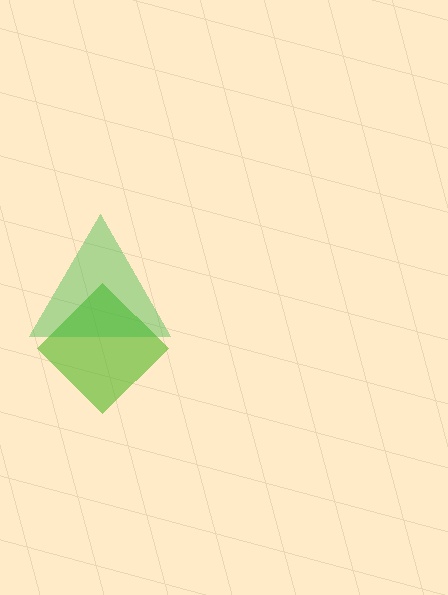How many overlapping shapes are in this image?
There are 2 overlapping shapes in the image.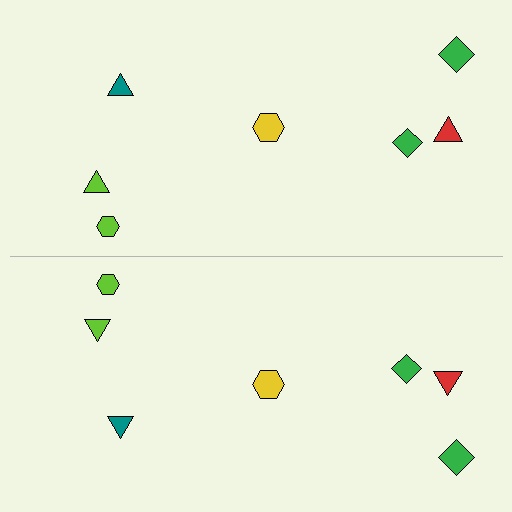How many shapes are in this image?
There are 14 shapes in this image.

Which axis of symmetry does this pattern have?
The pattern has a horizontal axis of symmetry running through the center of the image.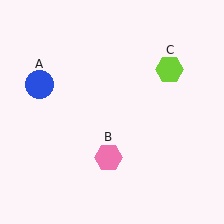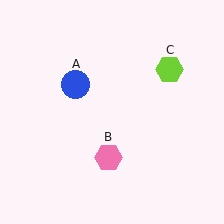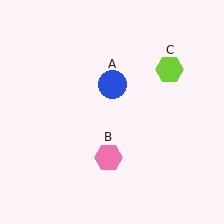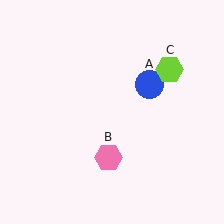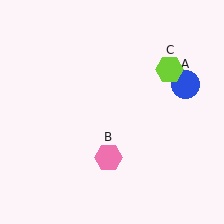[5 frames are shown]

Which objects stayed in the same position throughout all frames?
Pink hexagon (object B) and lime hexagon (object C) remained stationary.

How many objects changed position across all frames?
1 object changed position: blue circle (object A).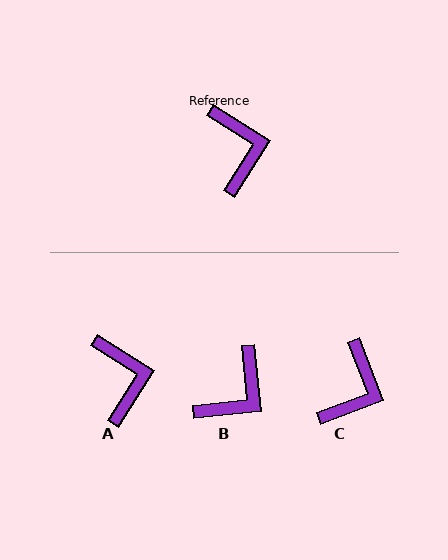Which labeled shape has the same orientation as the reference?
A.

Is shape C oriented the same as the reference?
No, it is off by about 37 degrees.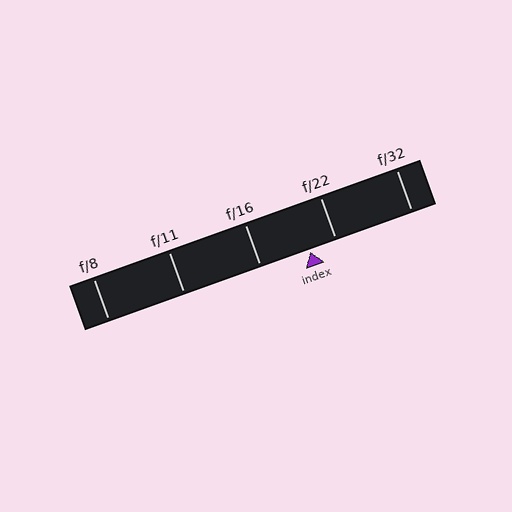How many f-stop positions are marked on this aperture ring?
There are 5 f-stop positions marked.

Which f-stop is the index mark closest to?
The index mark is closest to f/22.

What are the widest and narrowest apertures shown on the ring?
The widest aperture shown is f/8 and the narrowest is f/32.